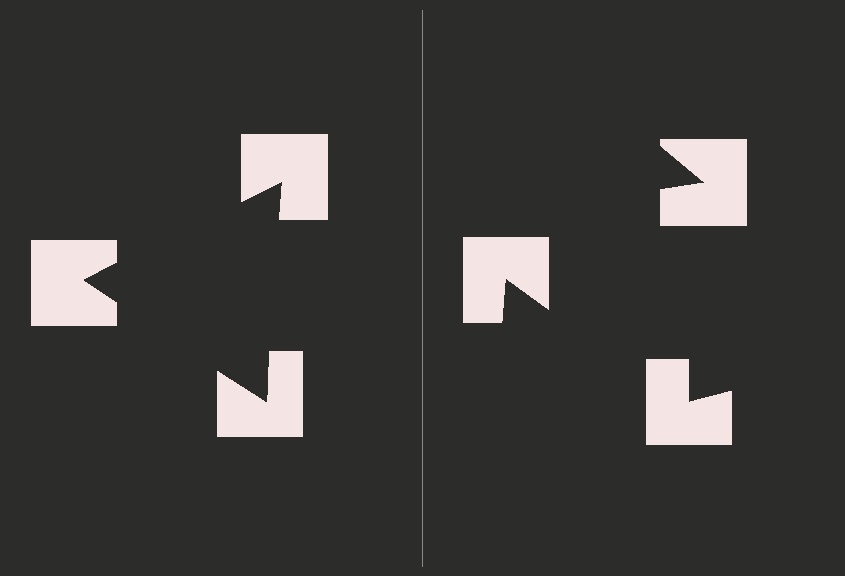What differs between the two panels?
The notched squares are positioned identically on both sides; only the wedge orientations differ. On the left they align to a triangle; on the right they are misaligned.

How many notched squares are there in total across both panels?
6 — 3 on each side.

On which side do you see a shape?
An illusory triangle appears on the left side. On the right side the wedge cuts are rotated, so no coherent shape forms.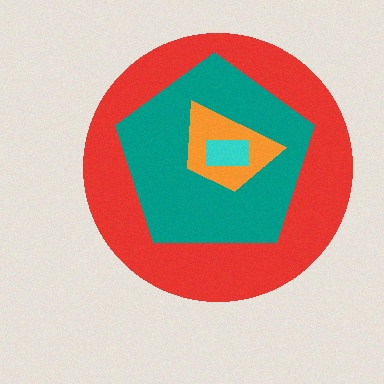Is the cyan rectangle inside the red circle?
Yes.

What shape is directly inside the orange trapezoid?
The cyan rectangle.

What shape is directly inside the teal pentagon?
The orange trapezoid.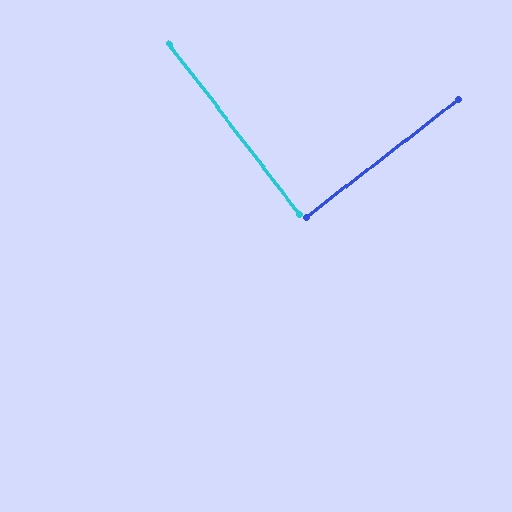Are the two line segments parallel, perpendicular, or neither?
Perpendicular — they meet at approximately 90°.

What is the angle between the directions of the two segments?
Approximately 90 degrees.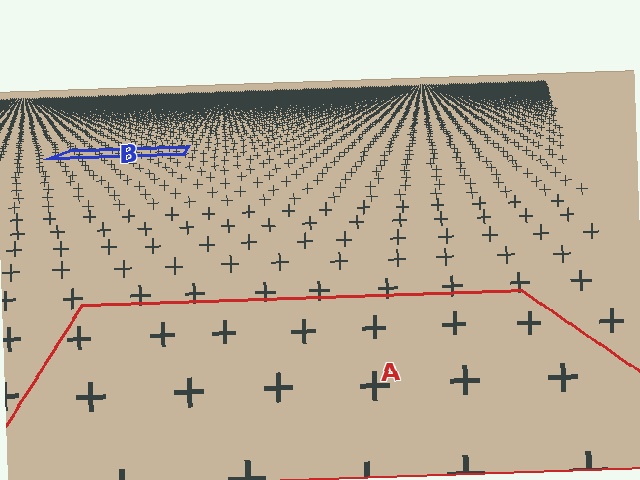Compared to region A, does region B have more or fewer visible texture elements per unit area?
Region B has more texture elements per unit area — they are packed more densely because it is farther away.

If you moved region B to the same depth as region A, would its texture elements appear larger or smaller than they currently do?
They would appear larger. At a closer depth, the same texture elements are projected at a bigger on-screen size.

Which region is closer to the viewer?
Region A is closer. The texture elements there are larger and more spread out.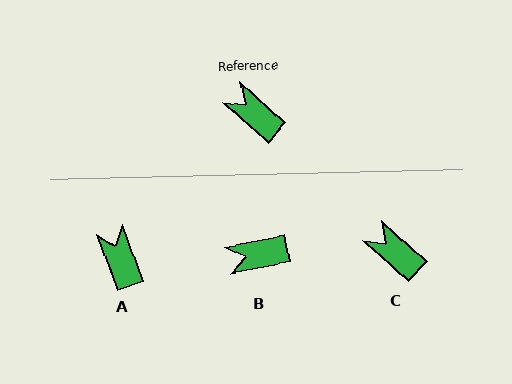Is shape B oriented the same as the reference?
No, it is off by about 54 degrees.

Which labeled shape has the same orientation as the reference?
C.